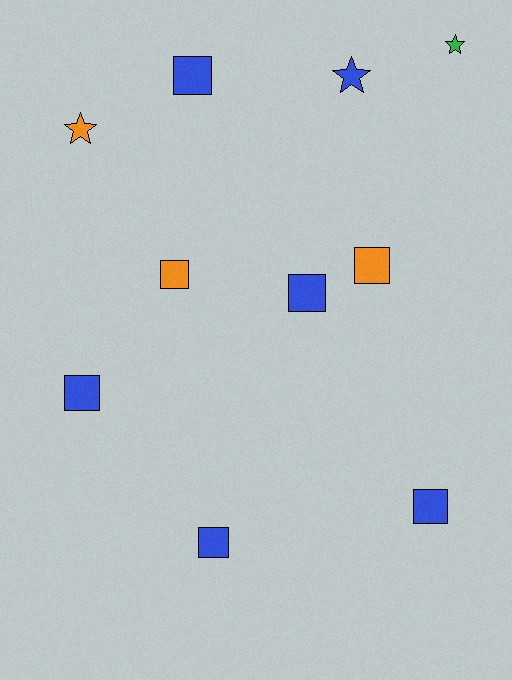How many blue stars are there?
There is 1 blue star.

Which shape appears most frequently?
Square, with 7 objects.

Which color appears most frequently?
Blue, with 6 objects.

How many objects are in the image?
There are 10 objects.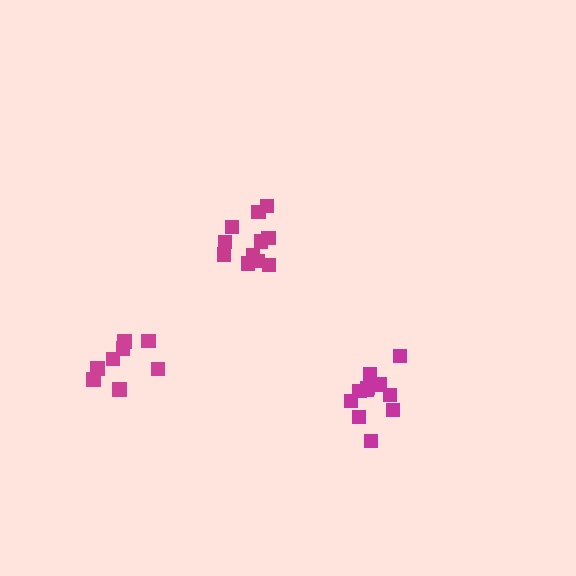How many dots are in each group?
Group 1: 11 dots, Group 2: 11 dots, Group 3: 8 dots (30 total).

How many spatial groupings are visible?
There are 3 spatial groupings.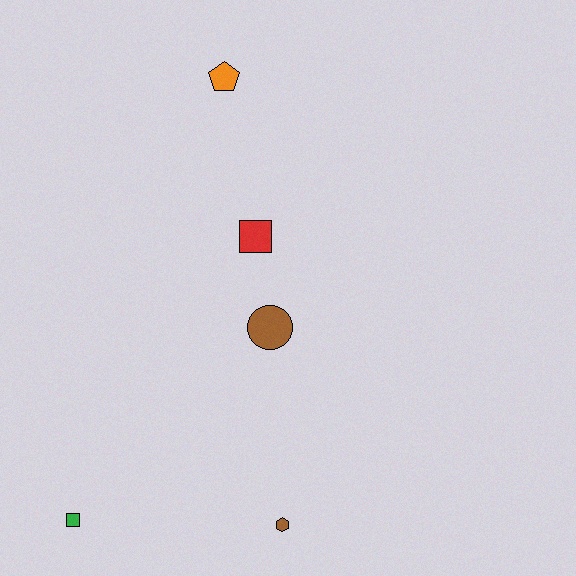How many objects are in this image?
There are 5 objects.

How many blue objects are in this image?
There are no blue objects.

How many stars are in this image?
There are no stars.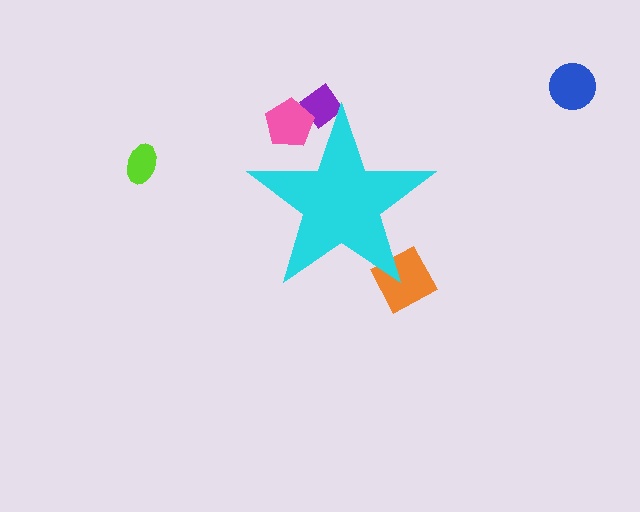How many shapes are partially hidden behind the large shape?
3 shapes are partially hidden.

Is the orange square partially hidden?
Yes, the orange square is partially hidden behind the cyan star.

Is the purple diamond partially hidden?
Yes, the purple diamond is partially hidden behind the cyan star.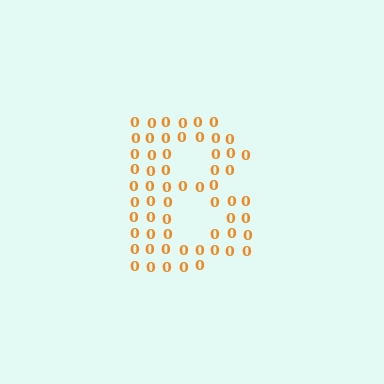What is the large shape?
The large shape is the letter B.